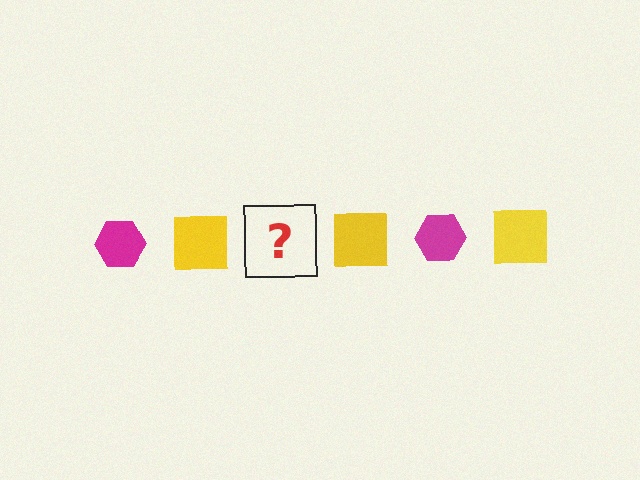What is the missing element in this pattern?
The missing element is a magenta hexagon.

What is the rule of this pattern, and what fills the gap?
The rule is that the pattern alternates between magenta hexagon and yellow square. The gap should be filled with a magenta hexagon.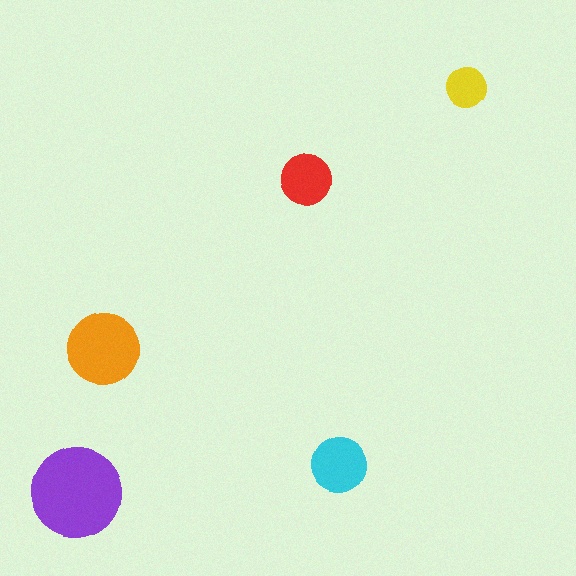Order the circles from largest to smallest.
the purple one, the orange one, the cyan one, the red one, the yellow one.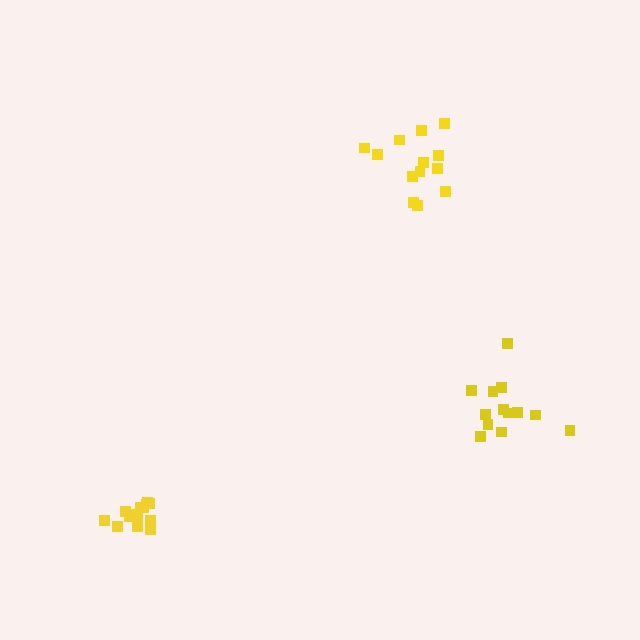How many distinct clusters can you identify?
There are 3 distinct clusters.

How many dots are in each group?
Group 1: 13 dots, Group 2: 13 dots, Group 3: 14 dots (40 total).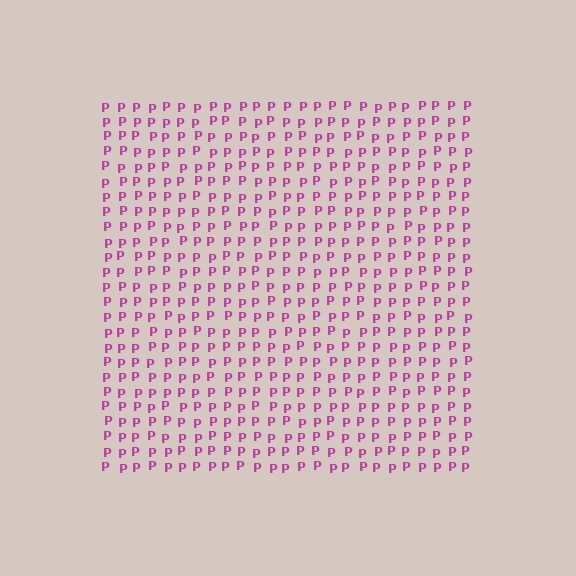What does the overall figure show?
The overall figure shows a square.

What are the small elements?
The small elements are letter P's.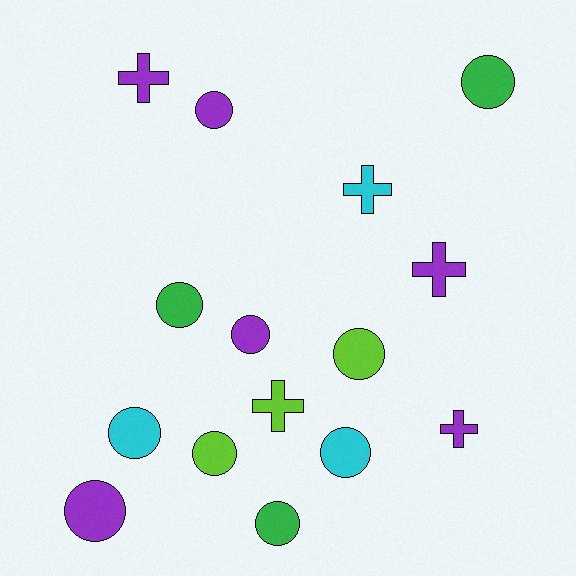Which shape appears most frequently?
Circle, with 10 objects.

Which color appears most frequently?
Purple, with 6 objects.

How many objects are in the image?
There are 15 objects.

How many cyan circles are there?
There are 2 cyan circles.